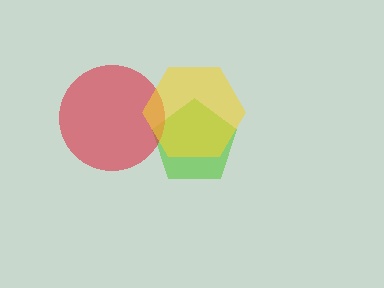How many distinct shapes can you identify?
There are 3 distinct shapes: a lime pentagon, a red circle, a yellow hexagon.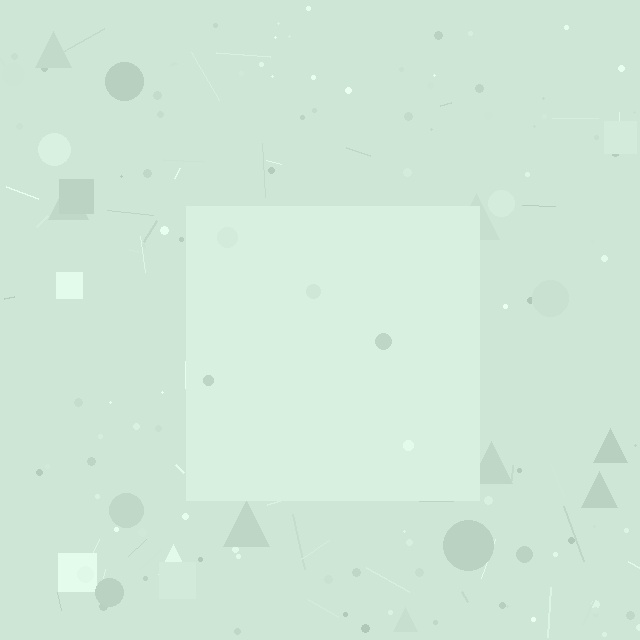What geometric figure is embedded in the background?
A square is embedded in the background.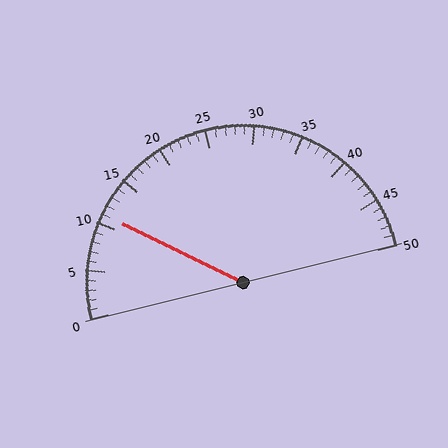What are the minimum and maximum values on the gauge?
The gauge ranges from 0 to 50.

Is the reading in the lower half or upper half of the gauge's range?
The reading is in the lower half of the range (0 to 50).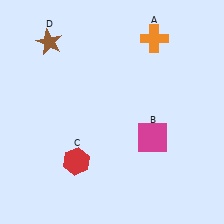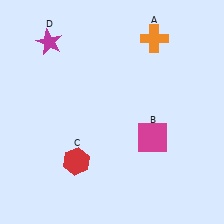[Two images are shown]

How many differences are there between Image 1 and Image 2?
There is 1 difference between the two images.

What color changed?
The star (D) changed from brown in Image 1 to magenta in Image 2.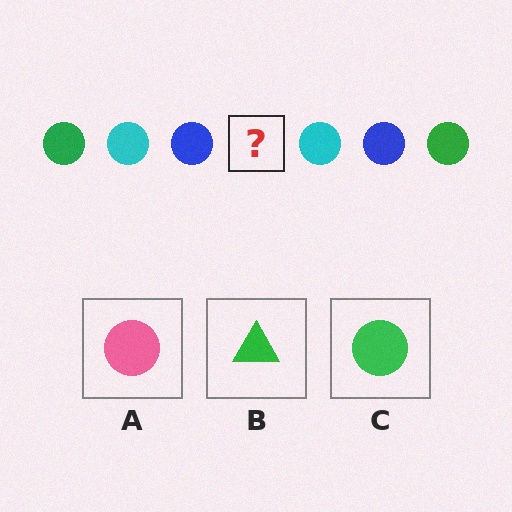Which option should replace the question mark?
Option C.